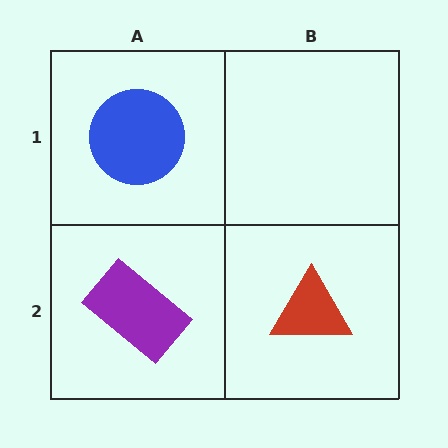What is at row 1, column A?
A blue circle.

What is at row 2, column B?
A red triangle.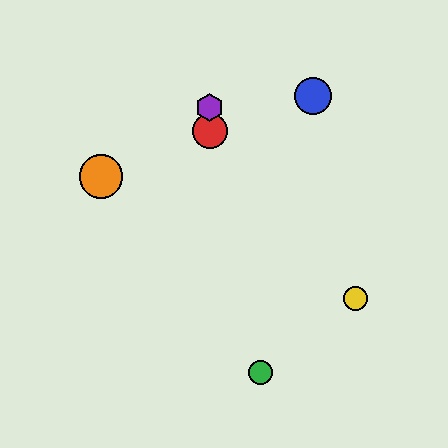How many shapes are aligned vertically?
2 shapes (the red circle, the purple hexagon) are aligned vertically.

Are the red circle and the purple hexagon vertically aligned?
Yes, both are at x≈210.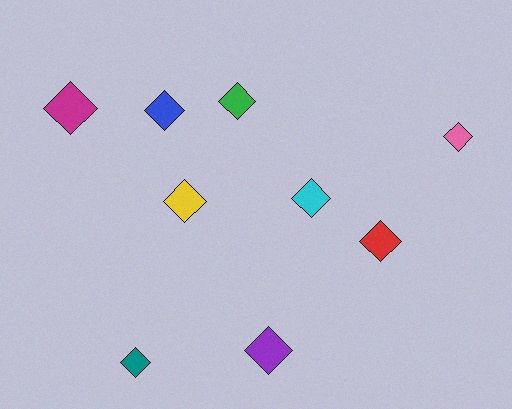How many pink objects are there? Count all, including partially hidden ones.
There is 1 pink object.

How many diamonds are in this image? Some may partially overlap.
There are 9 diamonds.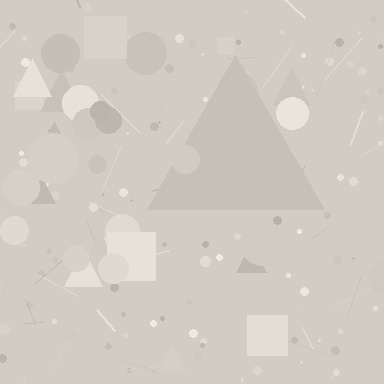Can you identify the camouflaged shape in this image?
The camouflaged shape is a triangle.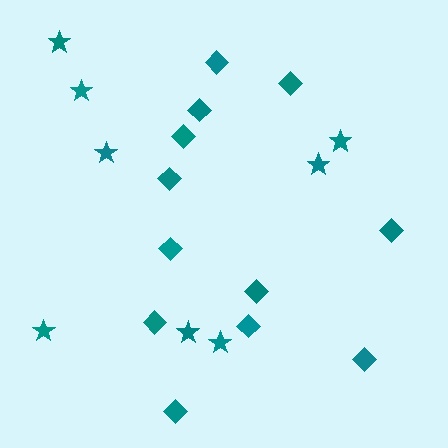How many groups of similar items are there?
There are 2 groups: one group of stars (8) and one group of diamonds (12).